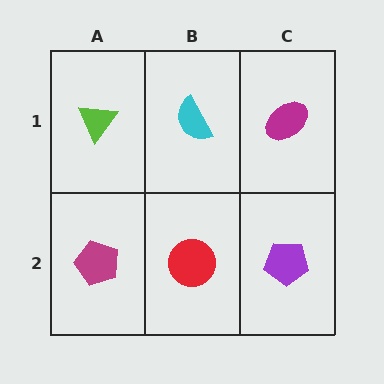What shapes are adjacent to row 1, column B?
A red circle (row 2, column B), a lime triangle (row 1, column A), a magenta ellipse (row 1, column C).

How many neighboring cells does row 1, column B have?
3.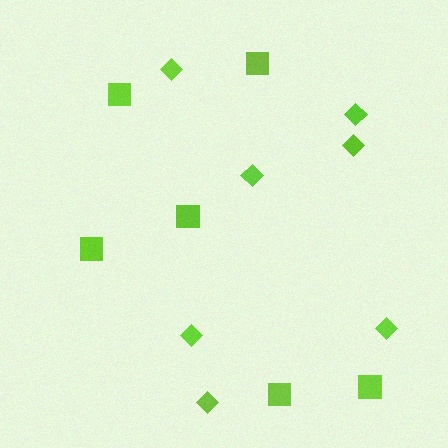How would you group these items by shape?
There are 2 groups: one group of diamonds (7) and one group of squares (6).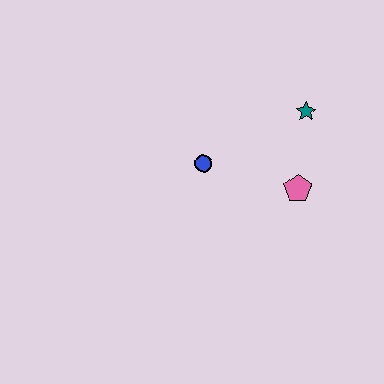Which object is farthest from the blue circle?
The teal star is farthest from the blue circle.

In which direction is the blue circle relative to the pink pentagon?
The blue circle is to the left of the pink pentagon.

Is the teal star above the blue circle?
Yes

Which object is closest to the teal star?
The pink pentagon is closest to the teal star.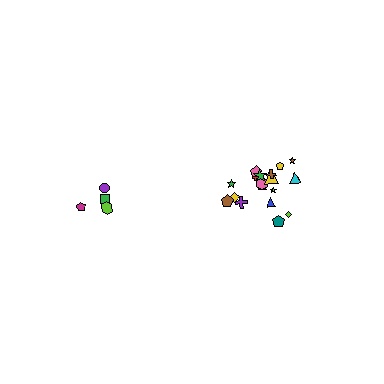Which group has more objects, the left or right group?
The right group.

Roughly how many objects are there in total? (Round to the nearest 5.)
Roughly 25 objects in total.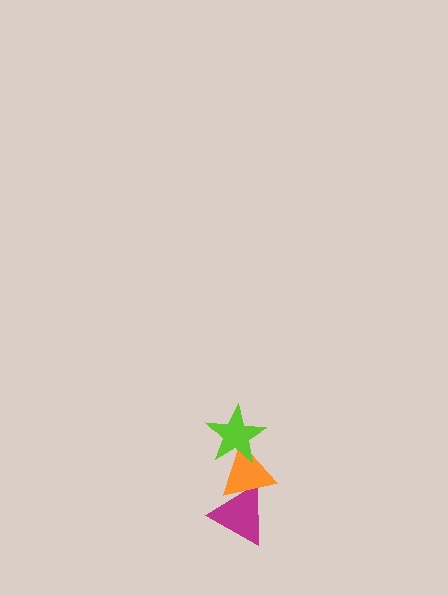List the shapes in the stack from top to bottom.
From top to bottom: the lime star, the orange triangle, the magenta triangle.